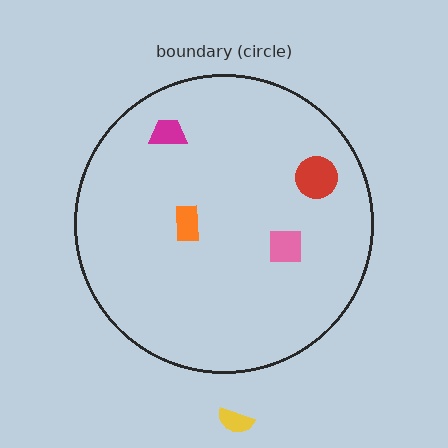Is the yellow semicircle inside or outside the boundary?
Outside.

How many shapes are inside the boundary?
4 inside, 1 outside.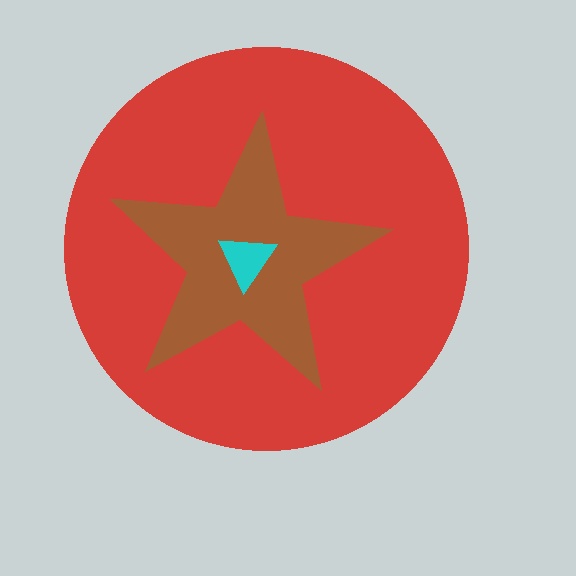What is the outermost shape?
The red circle.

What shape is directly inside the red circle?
The brown star.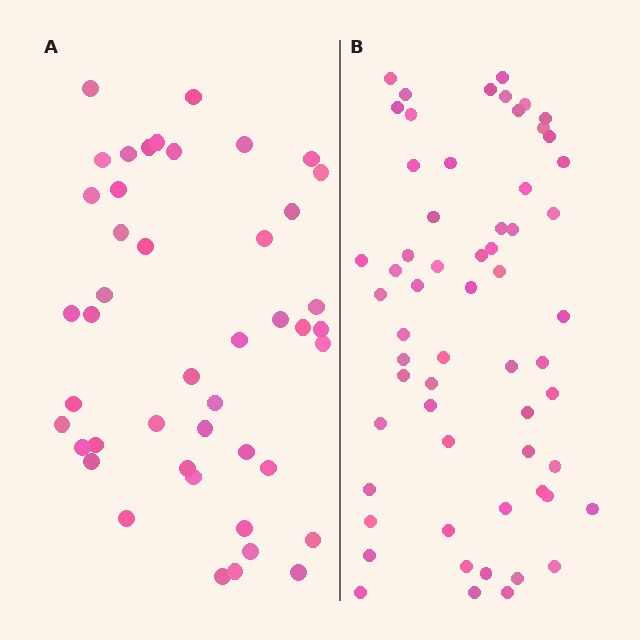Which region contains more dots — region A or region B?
Region B (the right region) has more dots.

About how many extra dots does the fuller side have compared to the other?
Region B has approximately 15 more dots than region A.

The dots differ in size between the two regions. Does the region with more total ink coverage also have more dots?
No. Region A has more total ink coverage because its dots are larger, but region B actually contains more individual dots. Total area can be misleading — the number of items is what matters here.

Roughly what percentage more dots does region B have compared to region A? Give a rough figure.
About 35% more.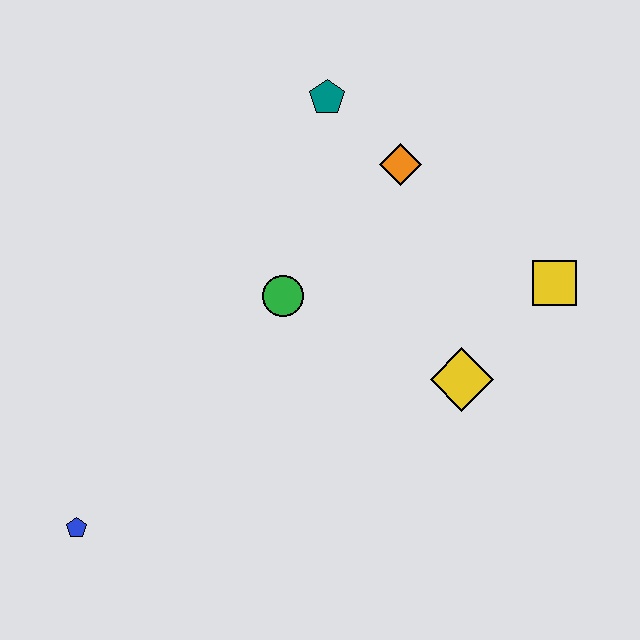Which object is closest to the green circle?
The orange diamond is closest to the green circle.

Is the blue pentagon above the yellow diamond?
No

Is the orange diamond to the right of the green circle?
Yes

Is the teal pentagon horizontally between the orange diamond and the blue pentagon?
Yes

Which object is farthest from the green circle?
The blue pentagon is farthest from the green circle.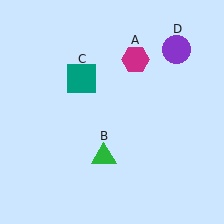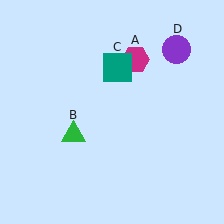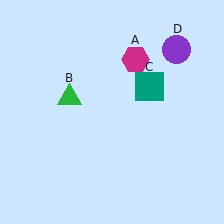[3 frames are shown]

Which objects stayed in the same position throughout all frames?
Magenta hexagon (object A) and purple circle (object D) remained stationary.